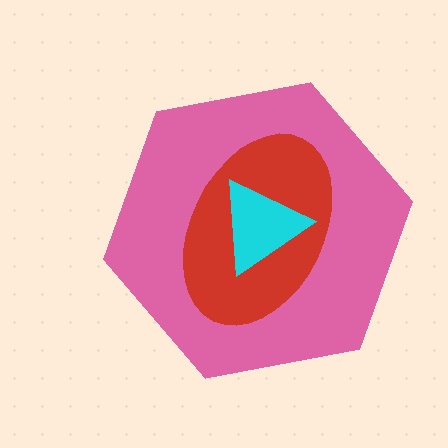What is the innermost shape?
The cyan triangle.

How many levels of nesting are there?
3.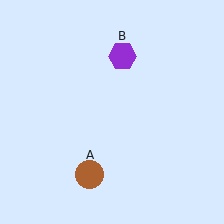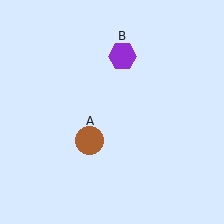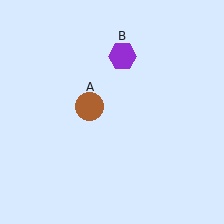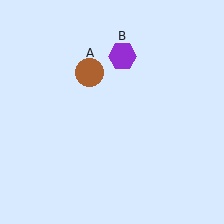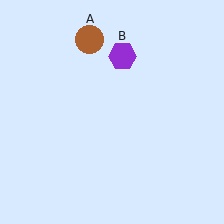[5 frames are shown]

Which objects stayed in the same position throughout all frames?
Purple hexagon (object B) remained stationary.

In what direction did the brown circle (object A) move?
The brown circle (object A) moved up.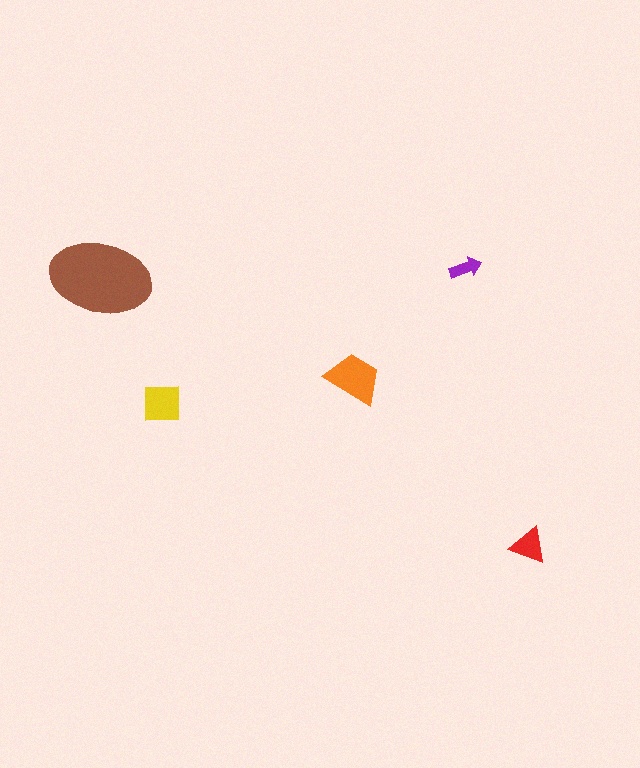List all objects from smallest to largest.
The purple arrow, the red triangle, the yellow square, the orange trapezoid, the brown ellipse.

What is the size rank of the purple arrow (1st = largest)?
5th.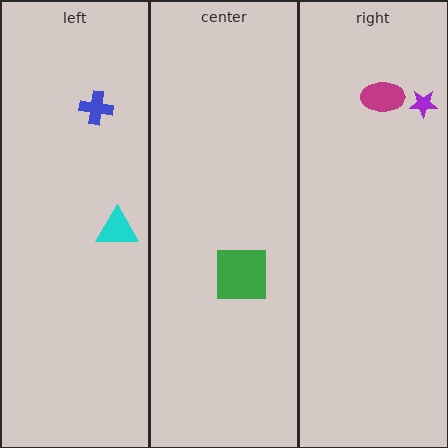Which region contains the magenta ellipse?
The right region.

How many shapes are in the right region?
2.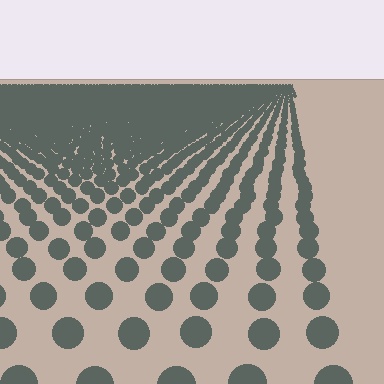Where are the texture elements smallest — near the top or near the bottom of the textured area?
Near the top.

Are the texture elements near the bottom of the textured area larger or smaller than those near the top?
Larger. Near the bottom, elements are closer to the viewer and appear at a bigger on-screen size.